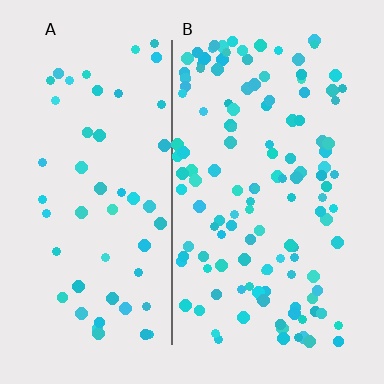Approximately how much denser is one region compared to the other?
Approximately 2.4× — region B over region A.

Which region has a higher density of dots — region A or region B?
B (the right).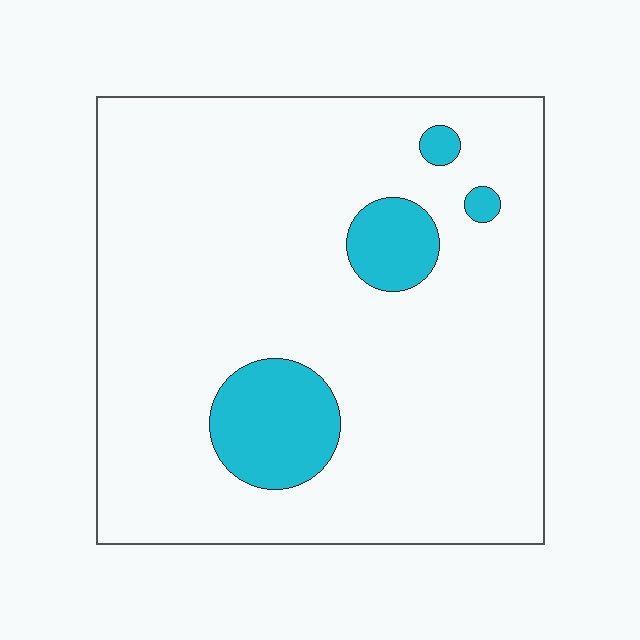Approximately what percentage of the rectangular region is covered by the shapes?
Approximately 10%.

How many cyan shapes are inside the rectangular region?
4.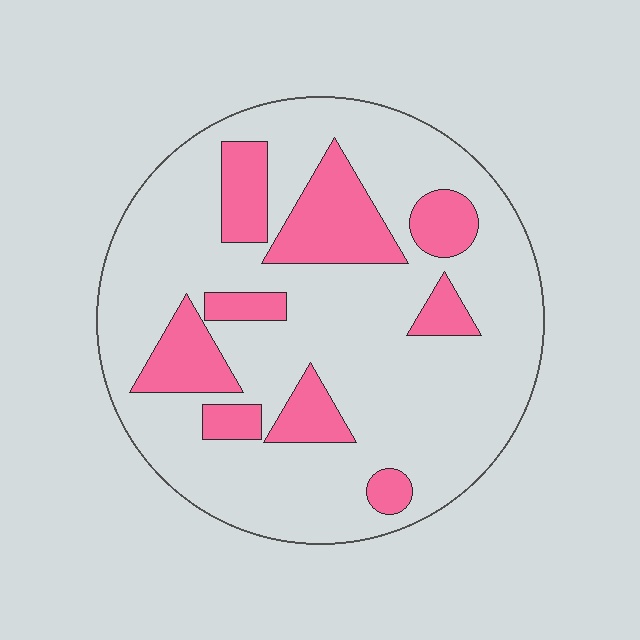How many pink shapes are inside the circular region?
9.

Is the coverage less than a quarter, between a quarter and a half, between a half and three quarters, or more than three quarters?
Less than a quarter.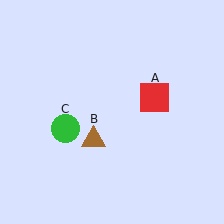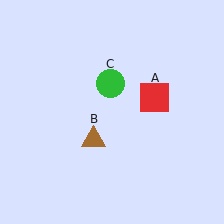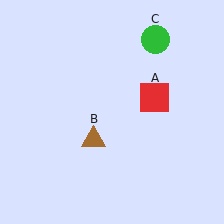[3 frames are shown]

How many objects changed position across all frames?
1 object changed position: green circle (object C).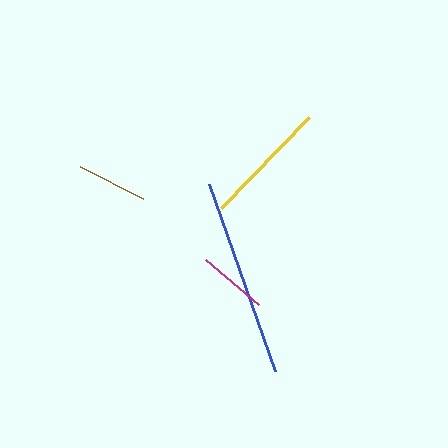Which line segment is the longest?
The blue line is the longest at approximately 198 pixels.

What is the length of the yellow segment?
The yellow segment is approximately 126 pixels long.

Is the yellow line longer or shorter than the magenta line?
The yellow line is longer than the magenta line.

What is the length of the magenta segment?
The magenta segment is approximately 69 pixels long.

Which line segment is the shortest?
The magenta line is the shortest at approximately 69 pixels.